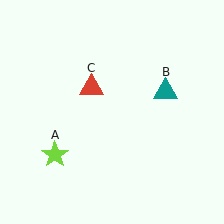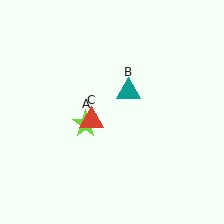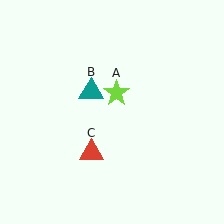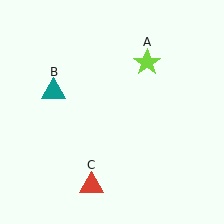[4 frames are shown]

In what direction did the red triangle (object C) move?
The red triangle (object C) moved down.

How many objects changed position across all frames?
3 objects changed position: lime star (object A), teal triangle (object B), red triangle (object C).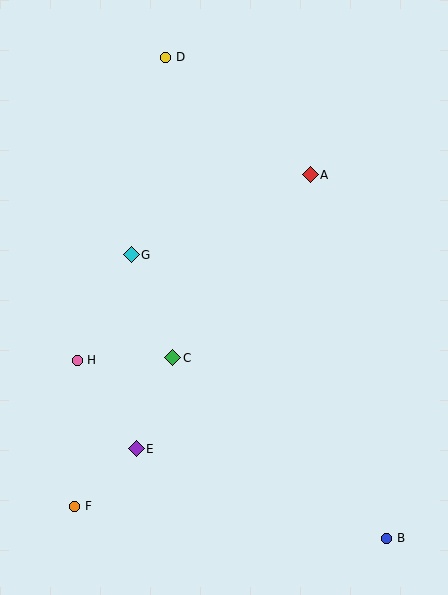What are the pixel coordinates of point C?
Point C is at (173, 358).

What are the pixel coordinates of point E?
Point E is at (136, 449).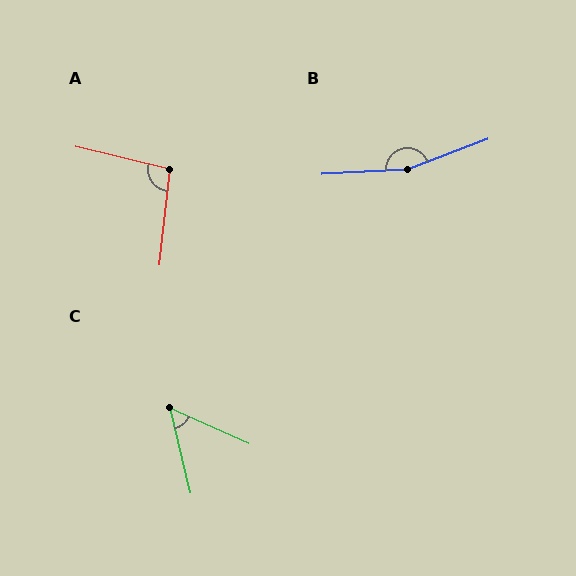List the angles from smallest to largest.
C (52°), A (97°), B (162°).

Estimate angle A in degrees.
Approximately 97 degrees.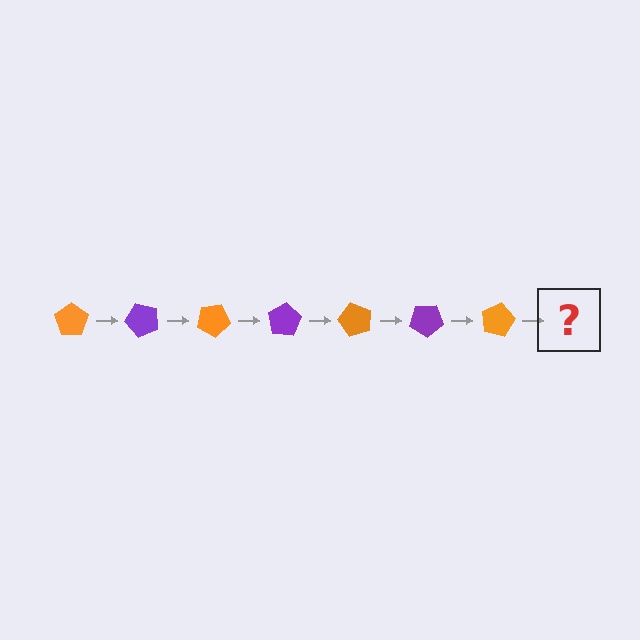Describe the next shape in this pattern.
It should be a purple pentagon, rotated 350 degrees from the start.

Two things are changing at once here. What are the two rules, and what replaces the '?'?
The two rules are that it rotates 50 degrees each step and the color cycles through orange and purple. The '?' should be a purple pentagon, rotated 350 degrees from the start.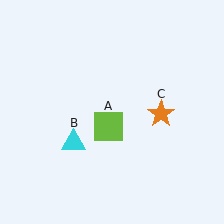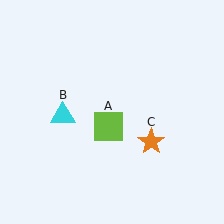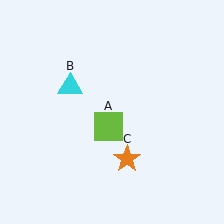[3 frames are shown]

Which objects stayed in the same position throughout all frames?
Lime square (object A) remained stationary.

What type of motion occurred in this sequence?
The cyan triangle (object B), orange star (object C) rotated clockwise around the center of the scene.